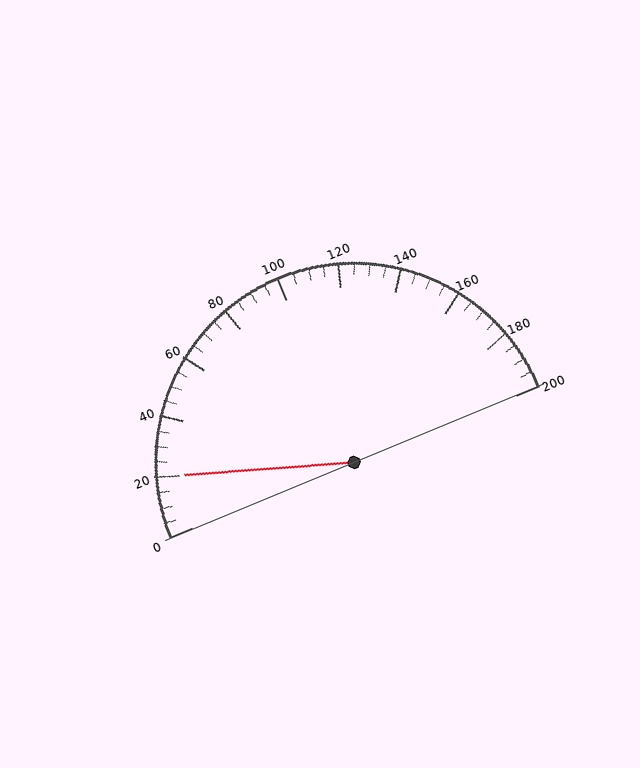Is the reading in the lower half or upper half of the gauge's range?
The reading is in the lower half of the range (0 to 200).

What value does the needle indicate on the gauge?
The needle indicates approximately 20.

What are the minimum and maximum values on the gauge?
The gauge ranges from 0 to 200.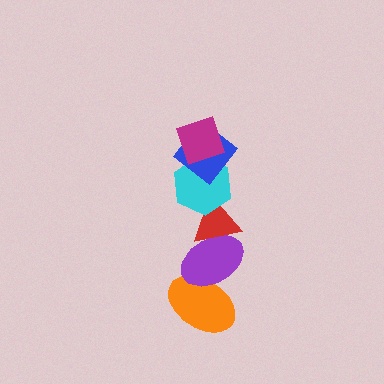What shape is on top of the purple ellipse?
The red triangle is on top of the purple ellipse.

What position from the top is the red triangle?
The red triangle is 4th from the top.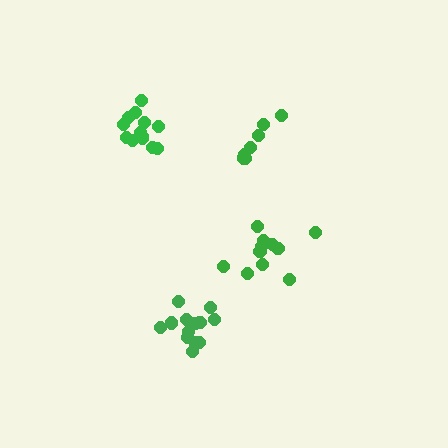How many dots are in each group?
Group 1: 7 dots, Group 2: 13 dots, Group 3: 11 dots, Group 4: 13 dots (44 total).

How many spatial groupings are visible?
There are 4 spatial groupings.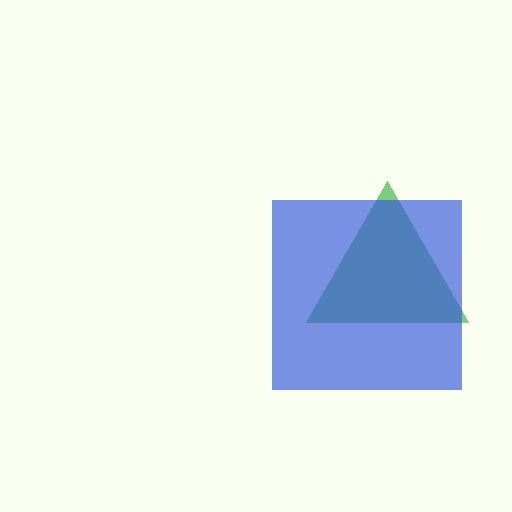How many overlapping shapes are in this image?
There are 2 overlapping shapes in the image.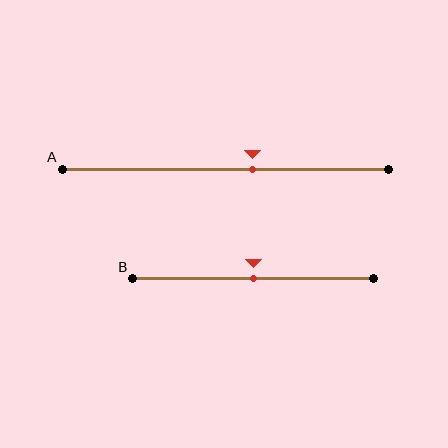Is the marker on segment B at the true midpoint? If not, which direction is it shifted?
Yes, the marker on segment B is at the true midpoint.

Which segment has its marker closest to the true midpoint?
Segment B has its marker closest to the true midpoint.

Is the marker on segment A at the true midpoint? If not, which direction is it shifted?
No, the marker on segment A is shifted to the right by about 8% of the segment length.